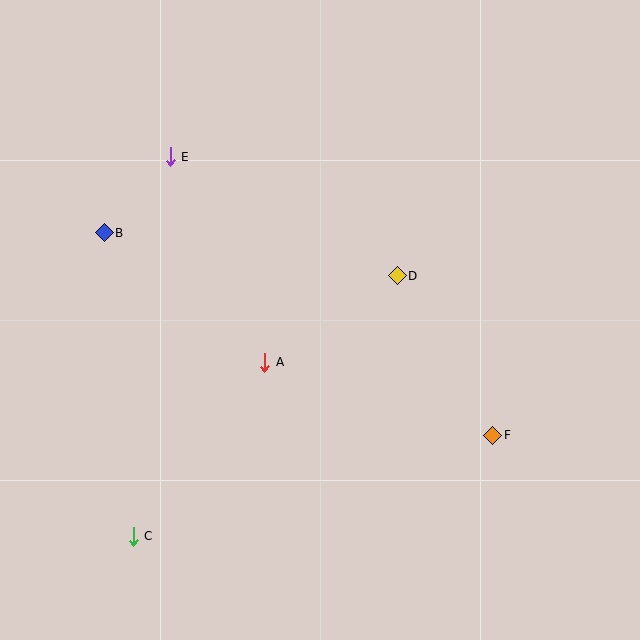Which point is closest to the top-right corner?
Point D is closest to the top-right corner.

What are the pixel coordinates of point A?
Point A is at (265, 362).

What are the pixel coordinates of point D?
Point D is at (397, 276).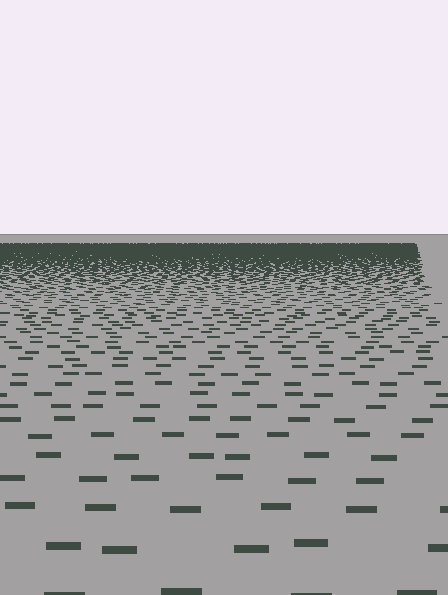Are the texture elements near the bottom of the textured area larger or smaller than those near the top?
Larger. Near the bottom, elements are closer to the viewer and appear at a bigger on-screen size.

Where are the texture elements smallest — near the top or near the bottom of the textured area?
Near the top.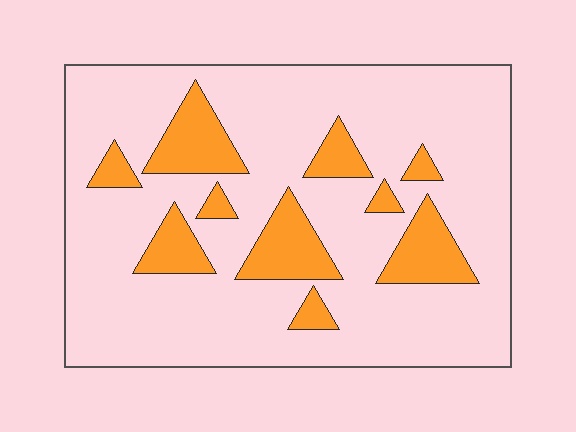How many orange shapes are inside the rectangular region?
10.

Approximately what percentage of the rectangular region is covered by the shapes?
Approximately 20%.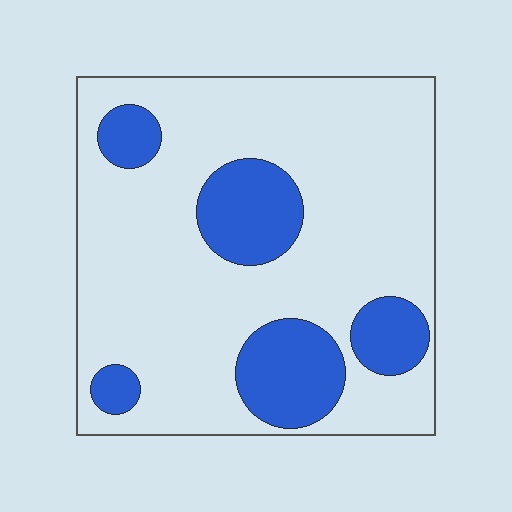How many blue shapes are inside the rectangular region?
5.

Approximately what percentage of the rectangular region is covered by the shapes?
Approximately 20%.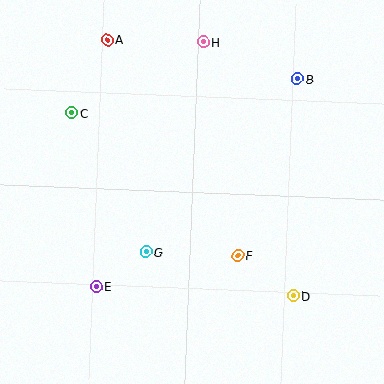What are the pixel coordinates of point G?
Point G is at (146, 252).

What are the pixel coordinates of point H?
Point H is at (203, 42).